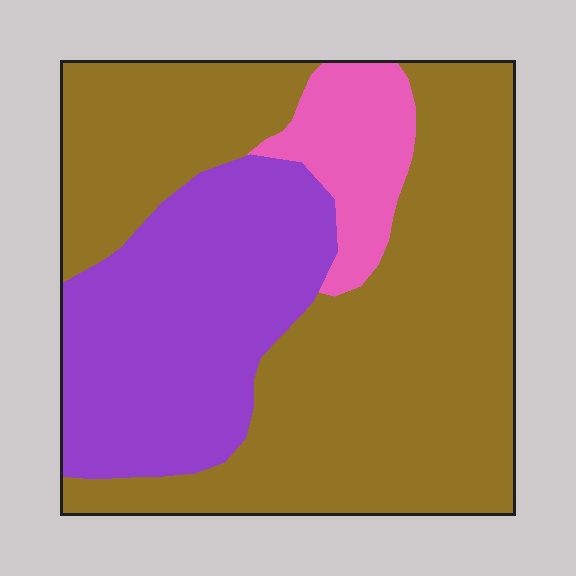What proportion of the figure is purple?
Purple takes up about one third (1/3) of the figure.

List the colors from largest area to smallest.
From largest to smallest: brown, purple, pink.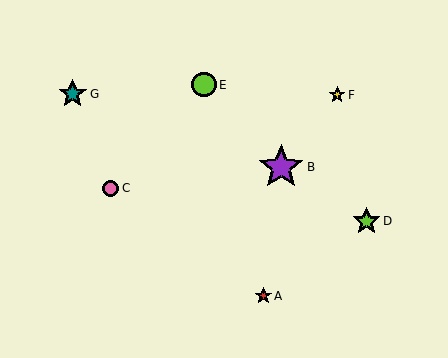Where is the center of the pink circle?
The center of the pink circle is at (111, 188).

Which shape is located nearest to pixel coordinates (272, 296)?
The red star (labeled A) at (263, 296) is nearest to that location.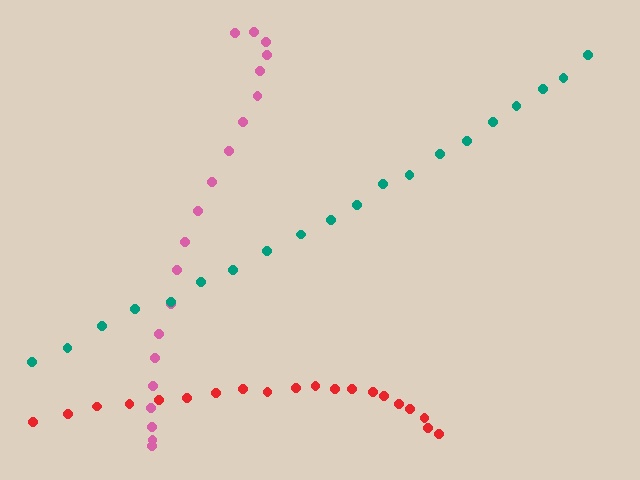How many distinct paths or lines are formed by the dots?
There are 3 distinct paths.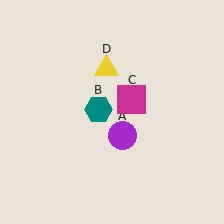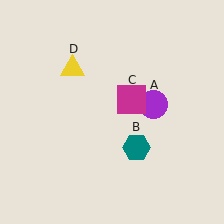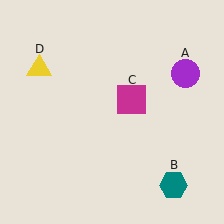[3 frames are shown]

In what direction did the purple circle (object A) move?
The purple circle (object A) moved up and to the right.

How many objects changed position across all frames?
3 objects changed position: purple circle (object A), teal hexagon (object B), yellow triangle (object D).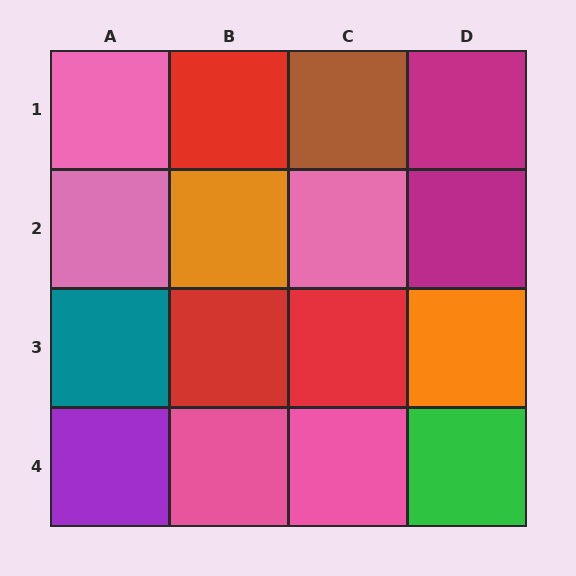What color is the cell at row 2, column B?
Orange.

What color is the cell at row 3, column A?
Teal.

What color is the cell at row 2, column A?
Pink.